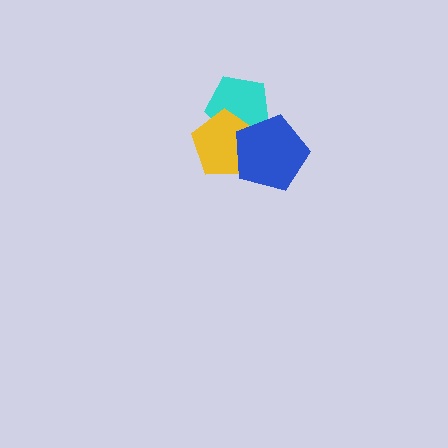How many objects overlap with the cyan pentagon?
2 objects overlap with the cyan pentagon.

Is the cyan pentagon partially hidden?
Yes, it is partially covered by another shape.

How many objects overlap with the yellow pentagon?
2 objects overlap with the yellow pentagon.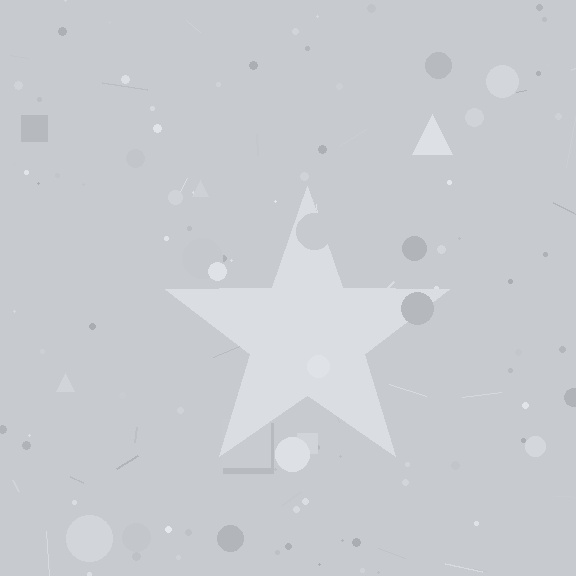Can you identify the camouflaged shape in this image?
The camouflaged shape is a star.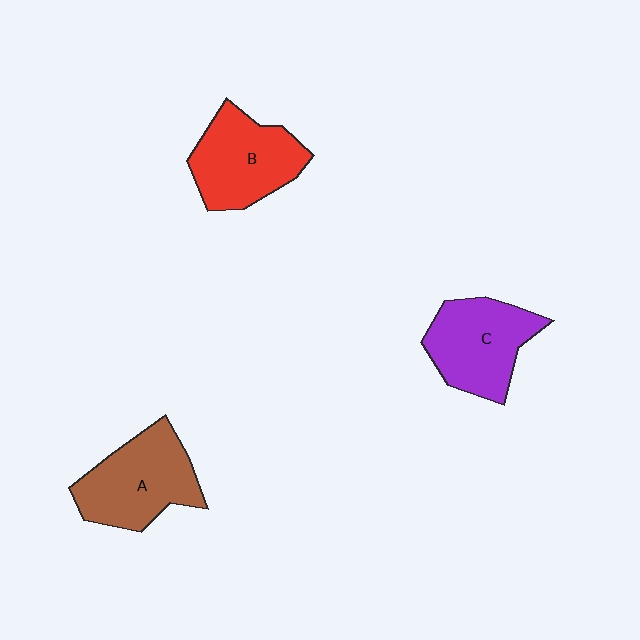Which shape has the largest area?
Shape A (brown).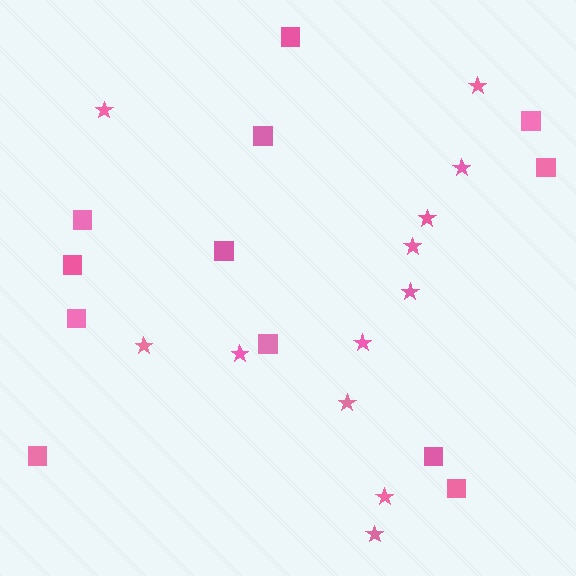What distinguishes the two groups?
There are 2 groups: one group of stars (12) and one group of squares (12).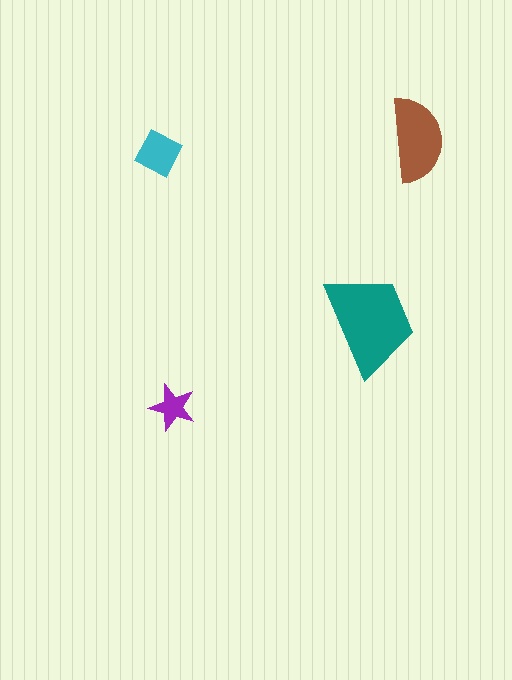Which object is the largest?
The teal trapezoid.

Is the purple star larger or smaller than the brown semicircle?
Smaller.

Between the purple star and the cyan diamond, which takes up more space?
The cyan diamond.